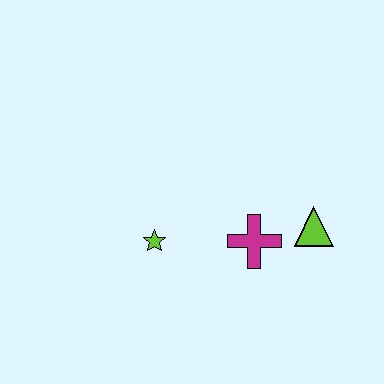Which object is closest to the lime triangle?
The magenta cross is closest to the lime triangle.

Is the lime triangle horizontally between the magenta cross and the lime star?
No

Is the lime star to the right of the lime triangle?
No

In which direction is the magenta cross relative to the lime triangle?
The magenta cross is to the left of the lime triangle.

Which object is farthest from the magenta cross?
The lime star is farthest from the magenta cross.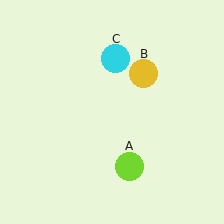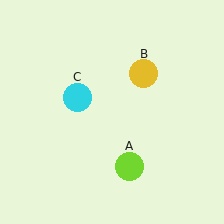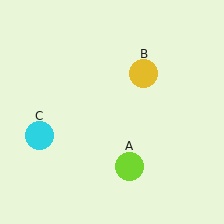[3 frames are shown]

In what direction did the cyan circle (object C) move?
The cyan circle (object C) moved down and to the left.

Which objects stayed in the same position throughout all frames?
Lime circle (object A) and yellow circle (object B) remained stationary.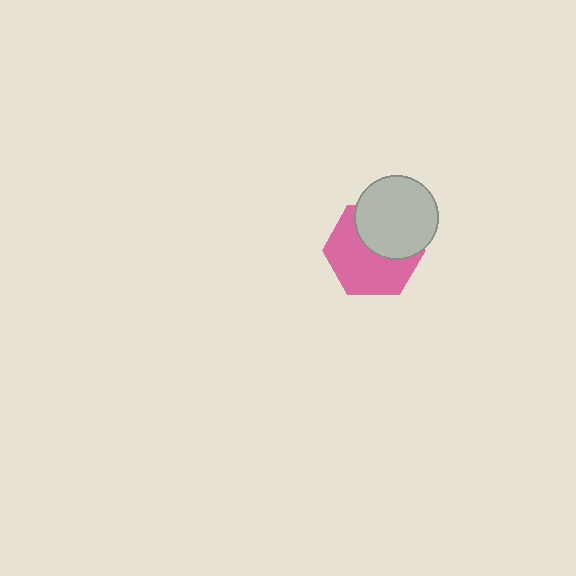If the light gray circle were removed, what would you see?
You would see the complete pink hexagon.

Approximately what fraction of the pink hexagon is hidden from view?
Roughly 40% of the pink hexagon is hidden behind the light gray circle.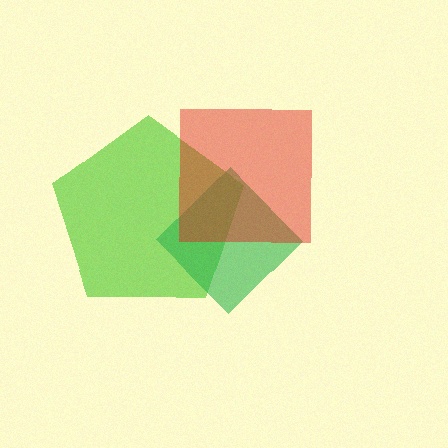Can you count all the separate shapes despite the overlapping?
Yes, there are 3 separate shapes.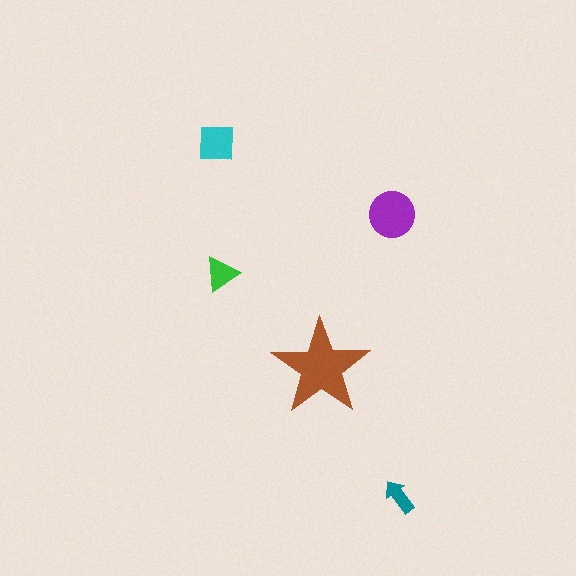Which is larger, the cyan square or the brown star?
The brown star.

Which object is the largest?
The brown star.